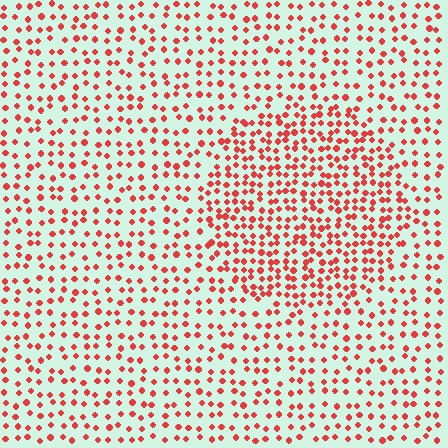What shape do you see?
I see a circle.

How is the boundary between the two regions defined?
The boundary is defined by a change in element density (approximately 1.8x ratio). All elements are the same color, size, and shape.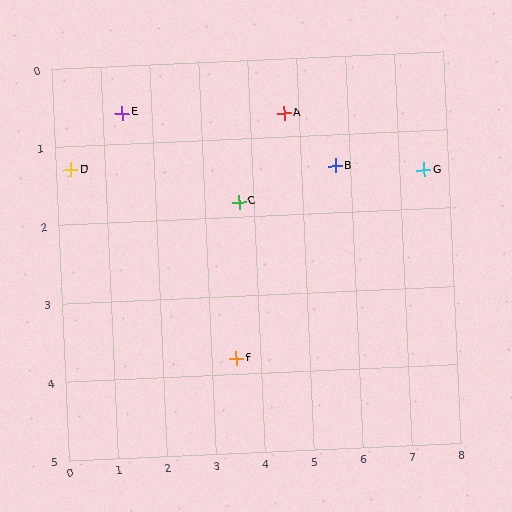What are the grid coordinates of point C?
Point C is at approximately (3.7, 1.8).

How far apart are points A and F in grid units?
Points A and F are about 3.3 grid units apart.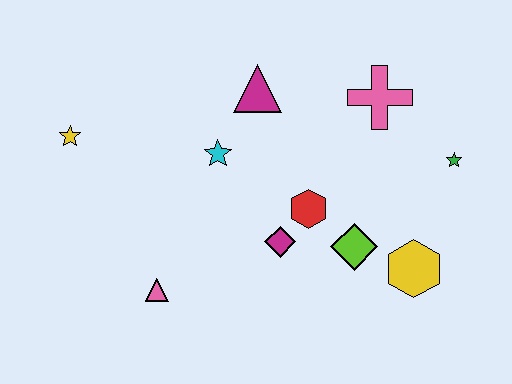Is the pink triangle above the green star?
No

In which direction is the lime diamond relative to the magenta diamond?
The lime diamond is to the right of the magenta diamond.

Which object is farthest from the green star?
The yellow star is farthest from the green star.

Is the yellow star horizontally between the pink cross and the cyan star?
No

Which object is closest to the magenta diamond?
The red hexagon is closest to the magenta diamond.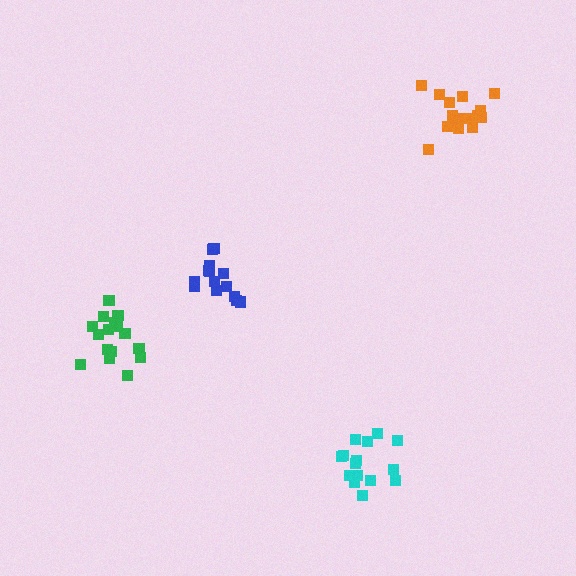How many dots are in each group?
Group 1: 14 dots, Group 2: 15 dots, Group 3: 17 dots, Group 4: 16 dots (62 total).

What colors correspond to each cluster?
The clusters are colored: blue, cyan, orange, green.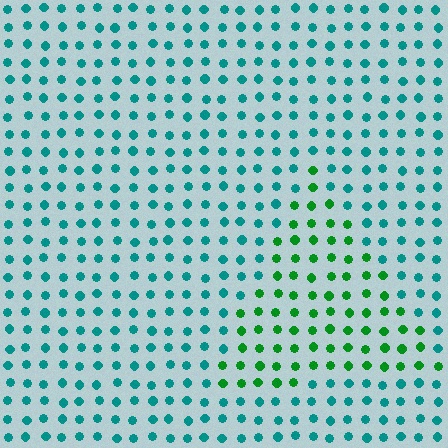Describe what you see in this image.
The image is filled with small teal elements in a uniform arrangement. A triangle-shaped region is visible where the elements are tinted to a slightly different hue, forming a subtle color boundary.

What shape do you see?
I see a triangle.